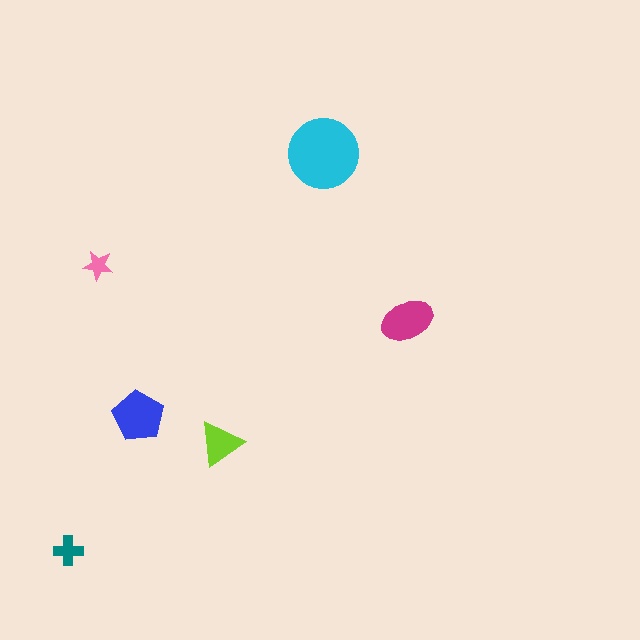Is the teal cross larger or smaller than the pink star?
Larger.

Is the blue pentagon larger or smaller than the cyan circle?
Smaller.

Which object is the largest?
The cyan circle.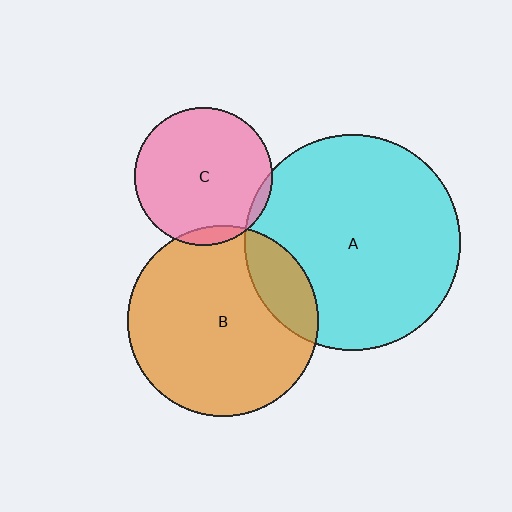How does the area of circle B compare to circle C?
Approximately 1.9 times.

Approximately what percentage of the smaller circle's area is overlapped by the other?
Approximately 5%.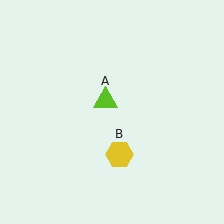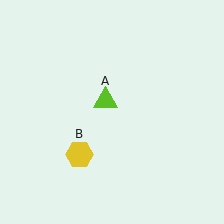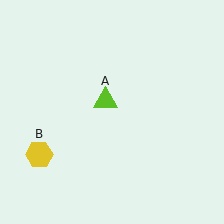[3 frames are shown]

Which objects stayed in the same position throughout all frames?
Lime triangle (object A) remained stationary.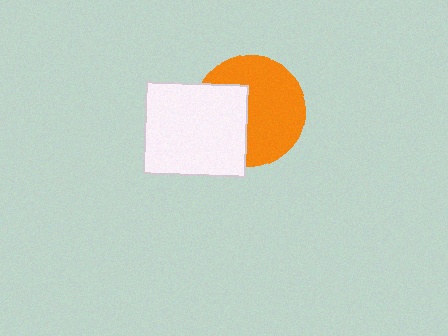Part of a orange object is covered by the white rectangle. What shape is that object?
It is a circle.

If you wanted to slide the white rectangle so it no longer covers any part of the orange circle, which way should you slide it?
Slide it left — that is the most direct way to separate the two shapes.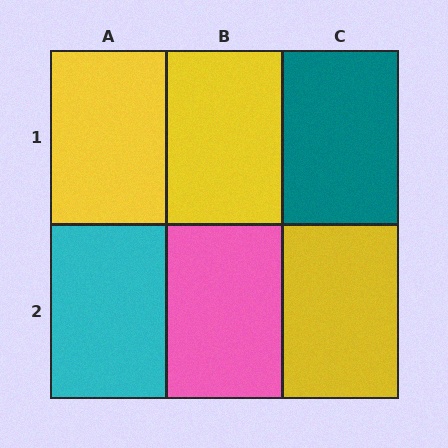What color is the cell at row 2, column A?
Cyan.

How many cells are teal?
1 cell is teal.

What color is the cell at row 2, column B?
Pink.